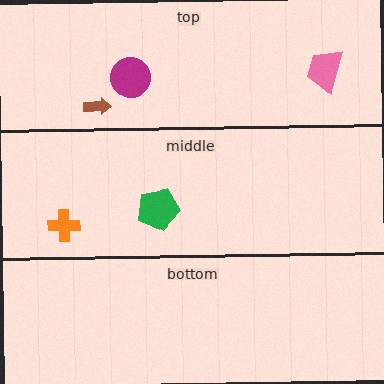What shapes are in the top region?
The magenta circle, the pink trapezoid, the brown arrow.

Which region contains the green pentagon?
The middle region.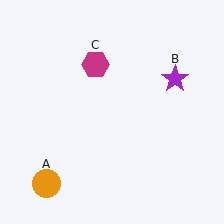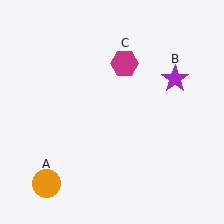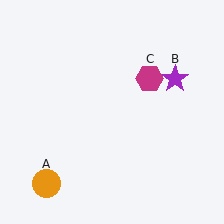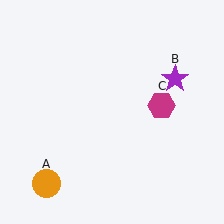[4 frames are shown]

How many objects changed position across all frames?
1 object changed position: magenta hexagon (object C).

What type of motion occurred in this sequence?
The magenta hexagon (object C) rotated clockwise around the center of the scene.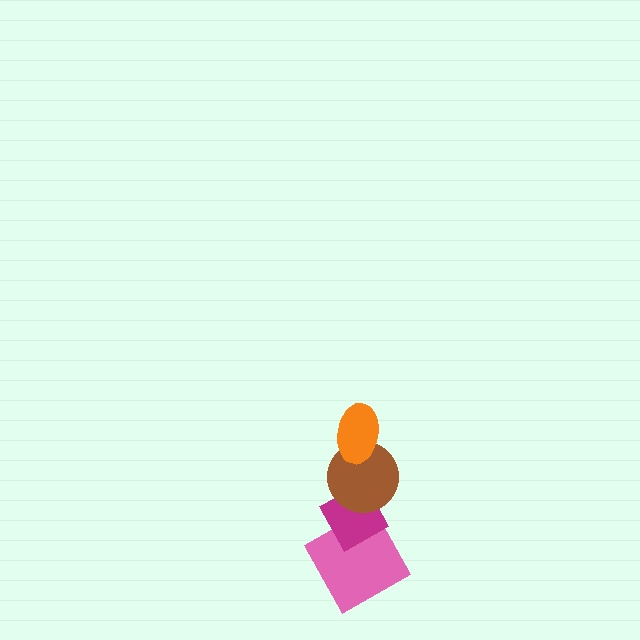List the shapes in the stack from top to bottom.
From top to bottom: the orange ellipse, the brown circle, the magenta diamond, the pink square.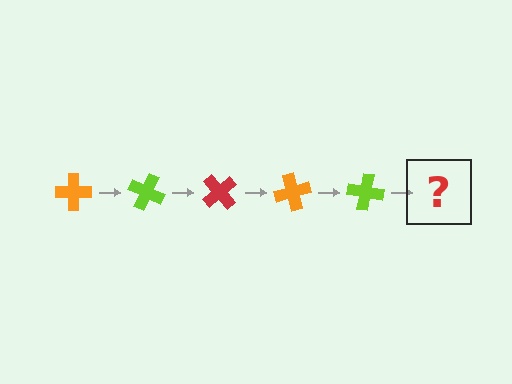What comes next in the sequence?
The next element should be a red cross, rotated 125 degrees from the start.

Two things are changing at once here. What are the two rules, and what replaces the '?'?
The two rules are that it rotates 25 degrees each step and the color cycles through orange, lime, and red. The '?' should be a red cross, rotated 125 degrees from the start.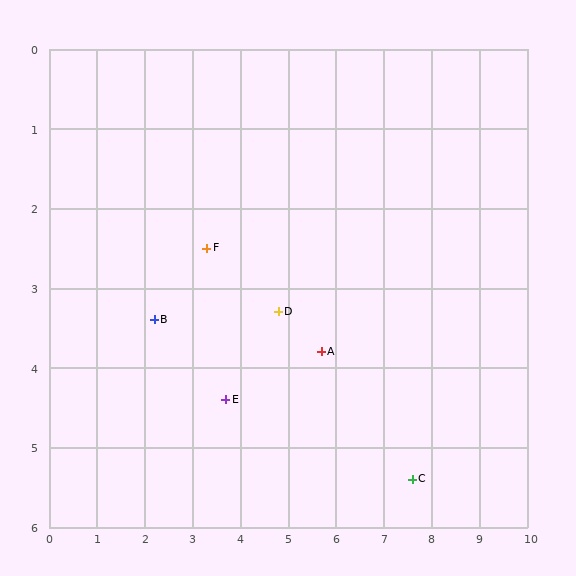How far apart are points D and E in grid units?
Points D and E are about 1.6 grid units apart.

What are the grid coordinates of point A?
Point A is at approximately (5.7, 3.8).